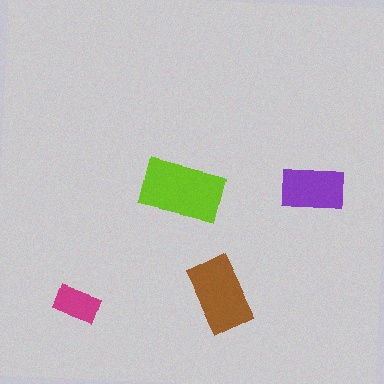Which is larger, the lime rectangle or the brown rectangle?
The lime one.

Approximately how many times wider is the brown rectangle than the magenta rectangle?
About 1.5 times wider.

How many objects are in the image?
There are 4 objects in the image.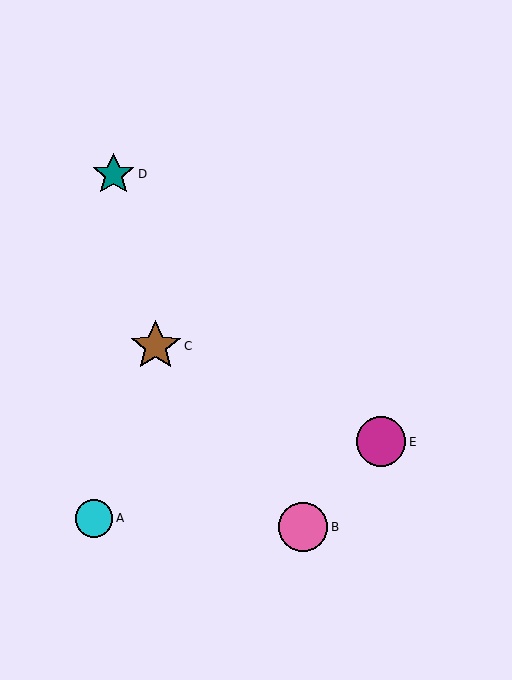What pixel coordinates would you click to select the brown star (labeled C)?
Click at (156, 346) to select the brown star C.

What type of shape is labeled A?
Shape A is a cyan circle.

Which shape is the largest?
The brown star (labeled C) is the largest.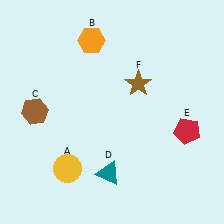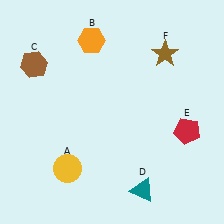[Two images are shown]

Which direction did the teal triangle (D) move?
The teal triangle (D) moved right.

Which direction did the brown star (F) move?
The brown star (F) moved up.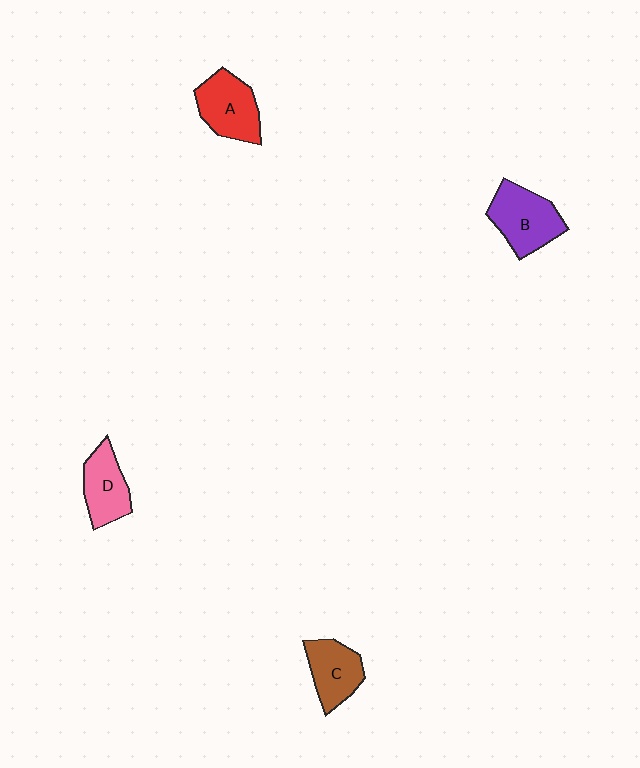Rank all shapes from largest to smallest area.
From largest to smallest: B (purple), A (red), C (brown), D (pink).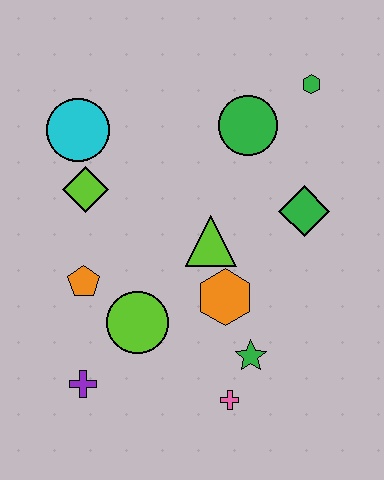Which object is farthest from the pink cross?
The green hexagon is farthest from the pink cross.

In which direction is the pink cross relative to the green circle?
The pink cross is below the green circle.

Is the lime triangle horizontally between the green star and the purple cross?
Yes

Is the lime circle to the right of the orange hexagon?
No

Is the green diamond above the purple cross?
Yes